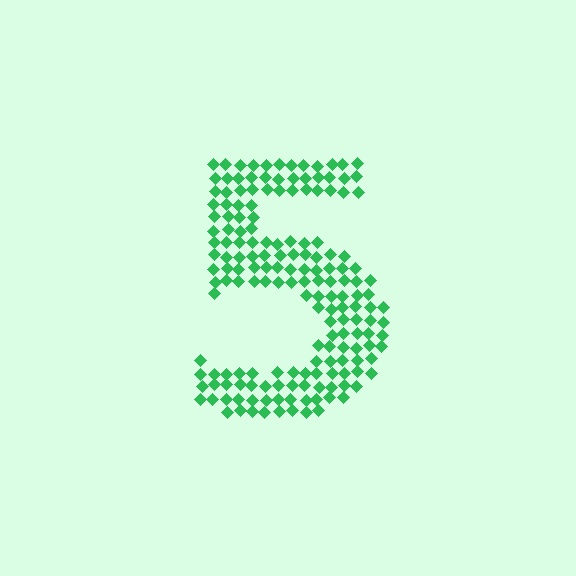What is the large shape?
The large shape is the digit 5.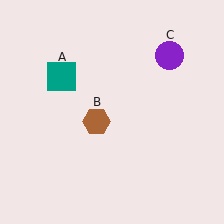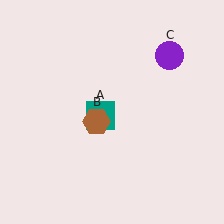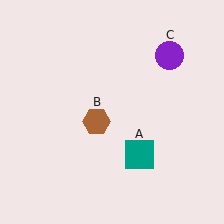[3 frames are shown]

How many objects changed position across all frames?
1 object changed position: teal square (object A).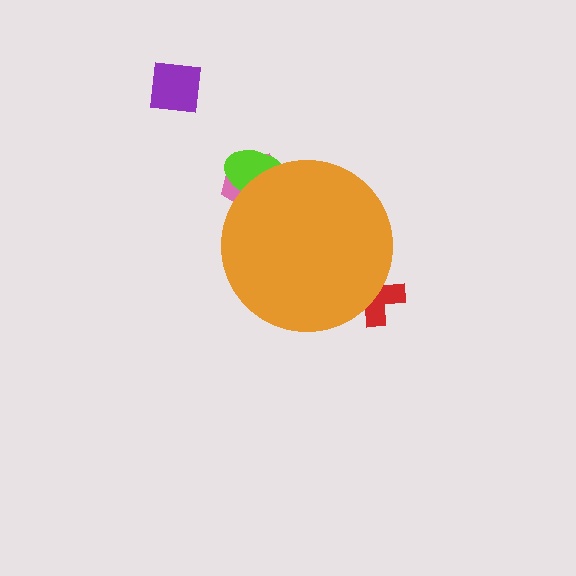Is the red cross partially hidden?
Yes, the red cross is partially hidden behind the orange circle.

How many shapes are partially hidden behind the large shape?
3 shapes are partially hidden.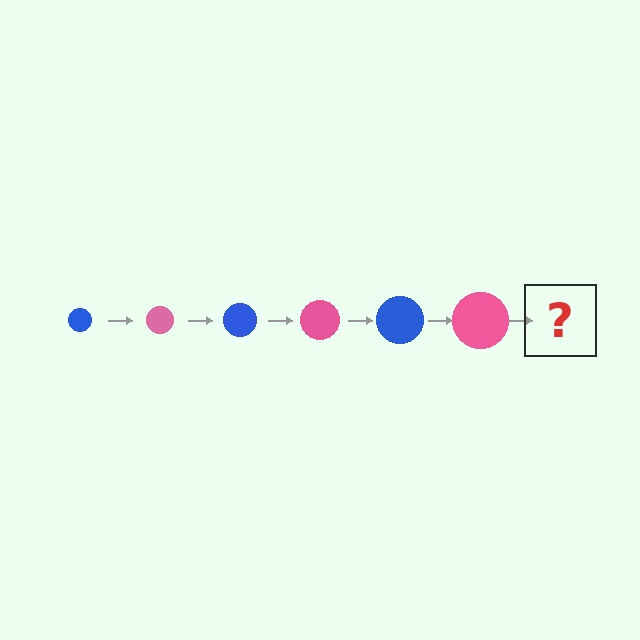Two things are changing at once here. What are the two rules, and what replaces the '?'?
The two rules are that the circle grows larger each step and the color cycles through blue and pink. The '?' should be a blue circle, larger than the previous one.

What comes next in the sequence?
The next element should be a blue circle, larger than the previous one.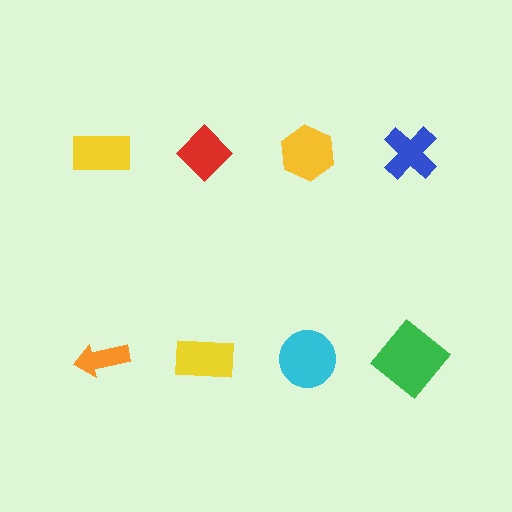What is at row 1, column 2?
A red diamond.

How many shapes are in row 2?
4 shapes.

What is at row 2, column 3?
A cyan circle.